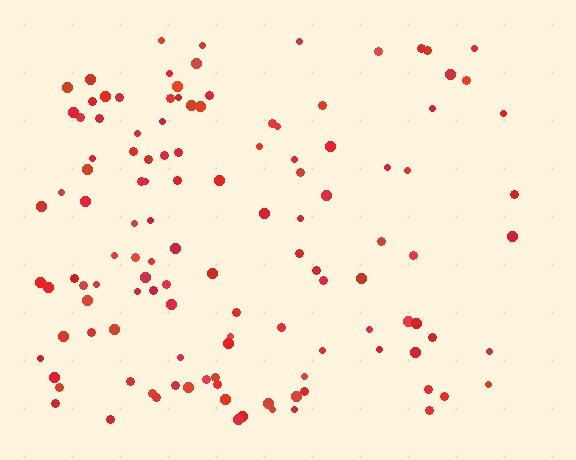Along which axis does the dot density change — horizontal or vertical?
Horizontal.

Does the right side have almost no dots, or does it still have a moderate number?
Still a moderate number, just noticeably fewer than the left.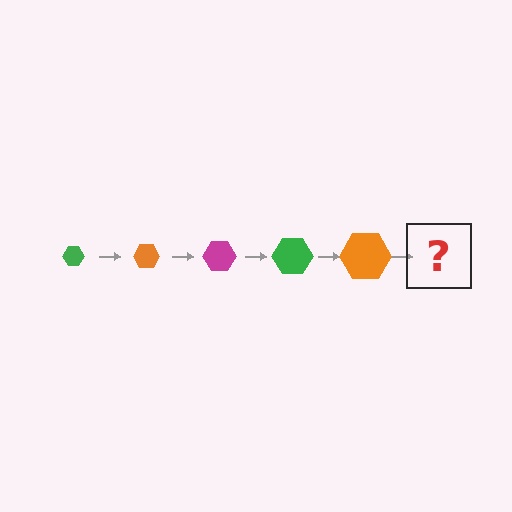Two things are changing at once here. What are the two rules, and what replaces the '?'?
The two rules are that the hexagon grows larger each step and the color cycles through green, orange, and magenta. The '?' should be a magenta hexagon, larger than the previous one.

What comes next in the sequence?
The next element should be a magenta hexagon, larger than the previous one.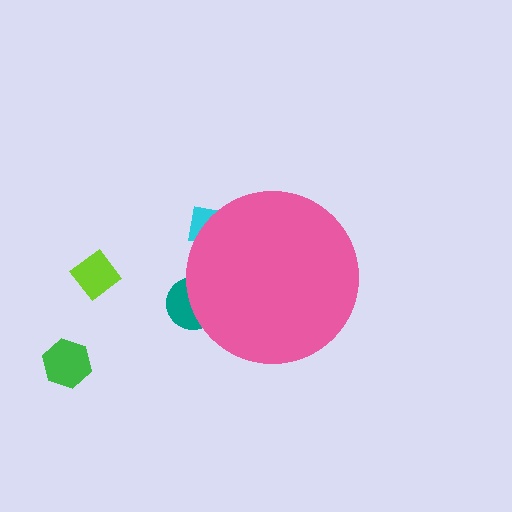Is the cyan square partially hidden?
Yes, the cyan square is partially hidden behind the pink circle.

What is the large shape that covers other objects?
A pink circle.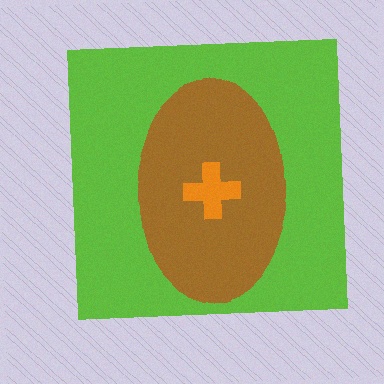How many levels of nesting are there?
3.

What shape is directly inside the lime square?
The brown ellipse.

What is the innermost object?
The orange cross.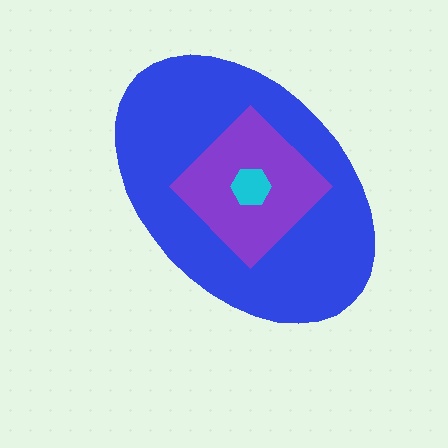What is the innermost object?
The cyan hexagon.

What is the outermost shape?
The blue ellipse.